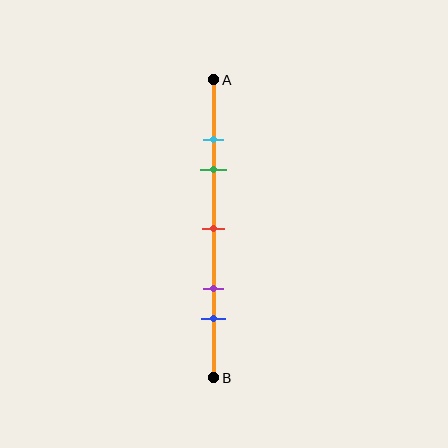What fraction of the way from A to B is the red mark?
The red mark is approximately 50% (0.5) of the way from A to B.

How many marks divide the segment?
There are 5 marks dividing the segment.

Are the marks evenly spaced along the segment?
No, the marks are not evenly spaced.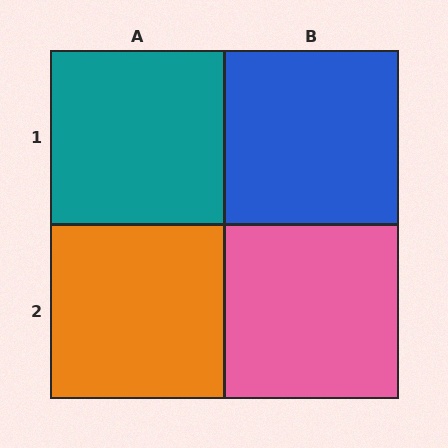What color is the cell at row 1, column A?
Teal.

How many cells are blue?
1 cell is blue.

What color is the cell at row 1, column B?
Blue.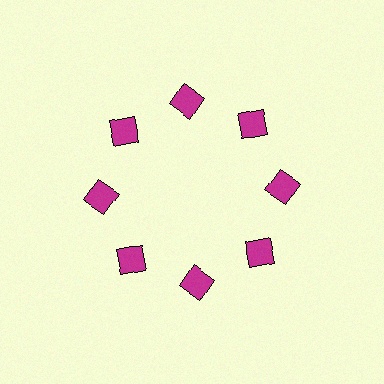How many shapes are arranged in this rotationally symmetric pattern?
There are 8 shapes, arranged in 8 groups of 1.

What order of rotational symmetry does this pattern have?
This pattern has 8-fold rotational symmetry.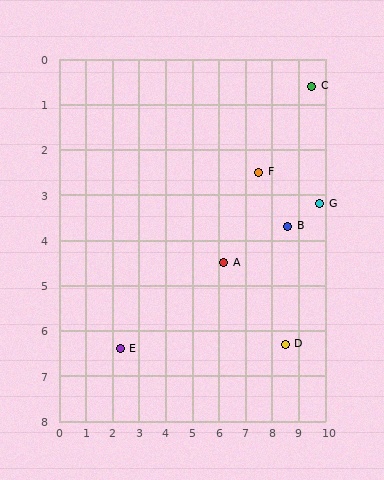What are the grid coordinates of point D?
Point D is at approximately (8.5, 6.3).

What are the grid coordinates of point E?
Point E is at approximately (2.3, 6.4).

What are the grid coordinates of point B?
Point B is at approximately (8.6, 3.7).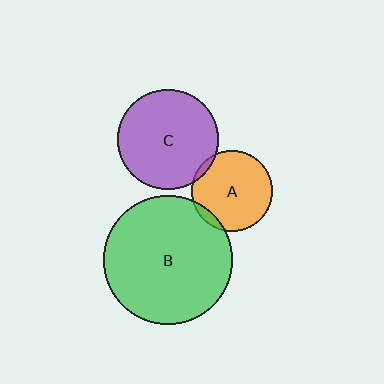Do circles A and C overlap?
Yes.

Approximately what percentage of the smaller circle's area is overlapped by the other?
Approximately 5%.